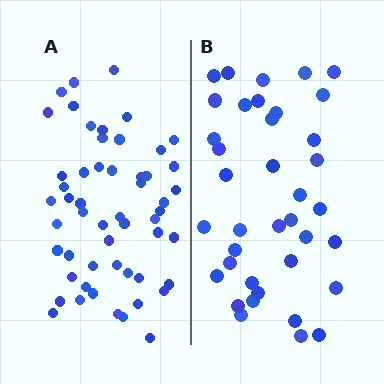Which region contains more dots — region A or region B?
Region A (the left region) has more dots.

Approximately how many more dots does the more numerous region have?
Region A has approximately 15 more dots than region B.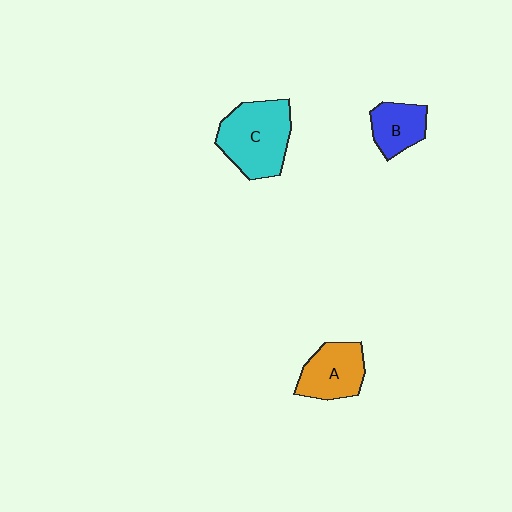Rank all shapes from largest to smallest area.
From largest to smallest: C (cyan), A (orange), B (blue).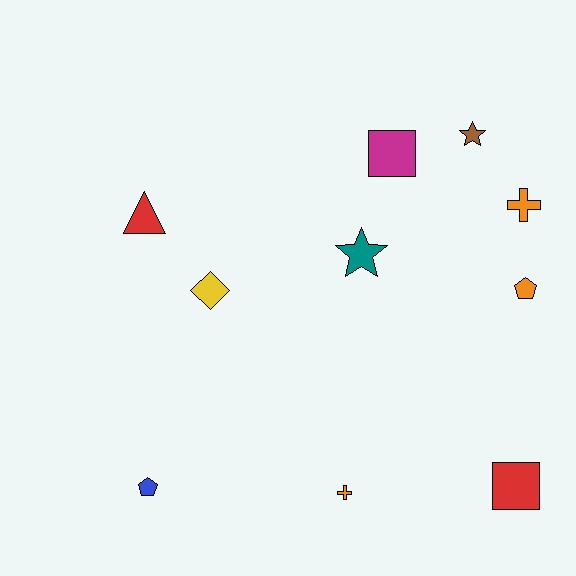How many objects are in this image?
There are 10 objects.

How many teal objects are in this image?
There is 1 teal object.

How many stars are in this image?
There are 2 stars.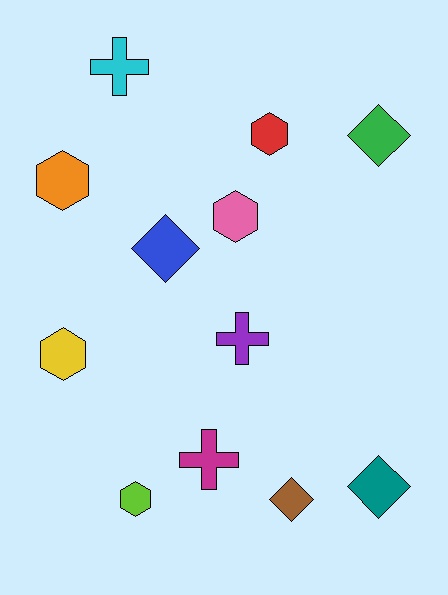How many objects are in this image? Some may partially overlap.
There are 12 objects.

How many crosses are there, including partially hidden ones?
There are 3 crosses.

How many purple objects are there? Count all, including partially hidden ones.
There is 1 purple object.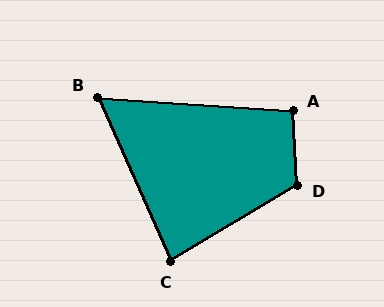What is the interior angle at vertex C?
Approximately 83 degrees (acute).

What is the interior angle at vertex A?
Approximately 97 degrees (obtuse).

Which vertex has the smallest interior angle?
B, at approximately 62 degrees.